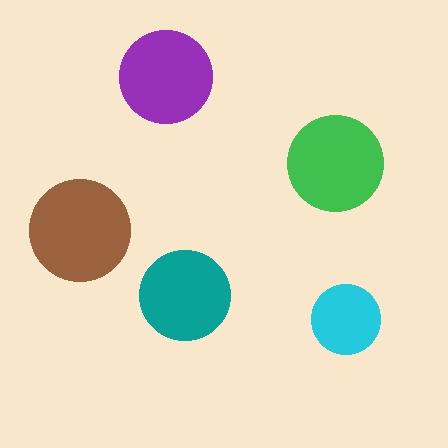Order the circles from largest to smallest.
the brown one, the green one, the purple one, the teal one, the cyan one.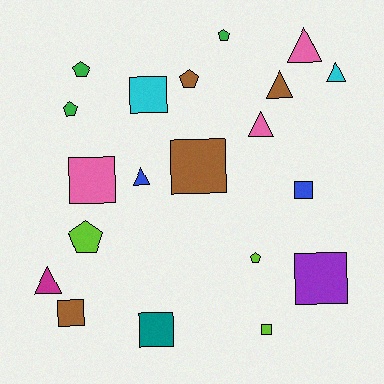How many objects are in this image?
There are 20 objects.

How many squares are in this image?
There are 8 squares.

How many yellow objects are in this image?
There are no yellow objects.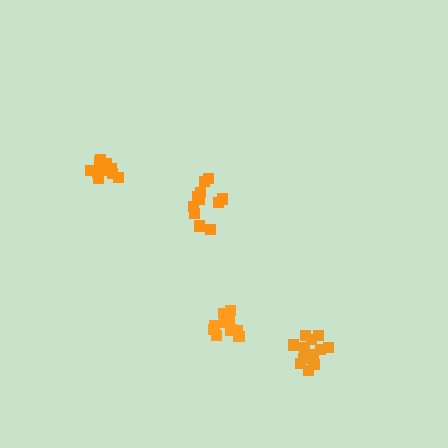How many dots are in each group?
Group 1: 12 dots, Group 2: 11 dots, Group 3: 11 dots, Group 4: 11 dots (45 total).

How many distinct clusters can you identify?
There are 4 distinct clusters.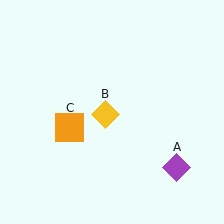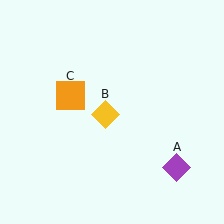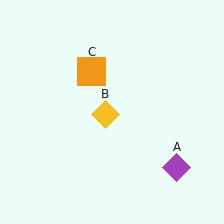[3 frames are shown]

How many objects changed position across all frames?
1 object changed position: orange square (object C).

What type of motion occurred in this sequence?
The orange square (object C) rotated clockwise around the center of the scene.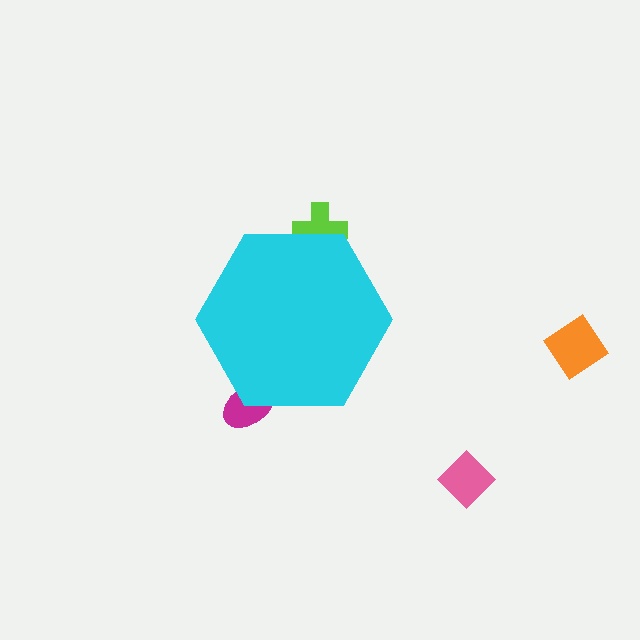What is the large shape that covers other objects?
A cyan hexagon.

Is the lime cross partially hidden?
Yes, the lime cross is partially hidden behind the cyan hexagon.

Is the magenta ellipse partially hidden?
Yes, the magenta ellipse is partially hidden behind the cyan hexagon.